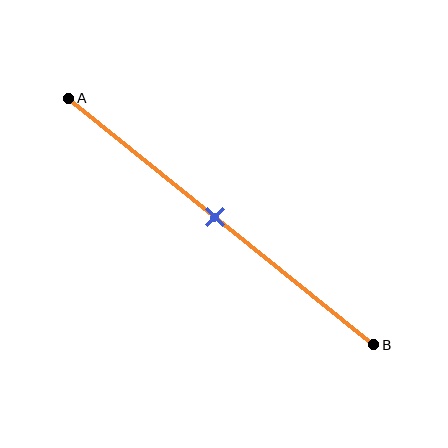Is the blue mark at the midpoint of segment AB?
Yes, the mark is approximately at the midpoint.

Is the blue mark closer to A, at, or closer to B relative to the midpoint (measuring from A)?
The blue mark is approximately at the midpoint of segment AB.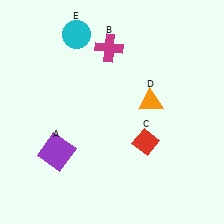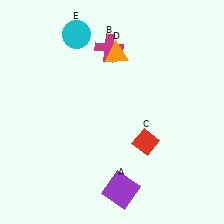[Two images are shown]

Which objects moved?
The objects that moved are: the purple square (A), the orange triangle (D).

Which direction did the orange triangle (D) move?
The orange triangle (D) moved up.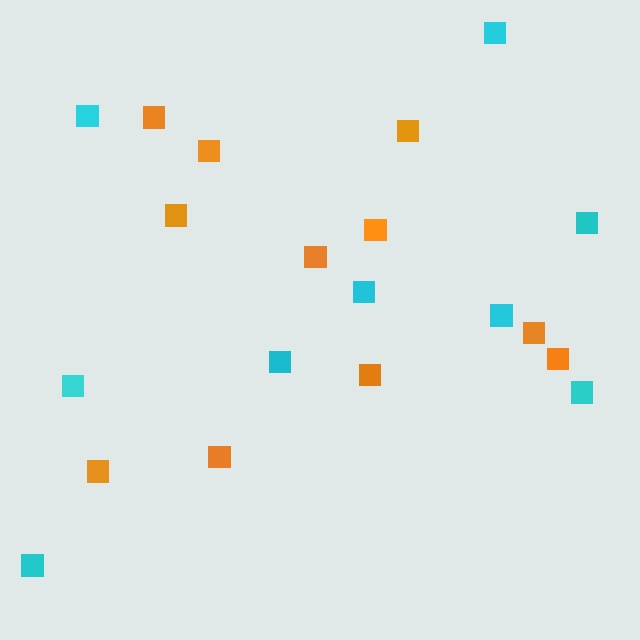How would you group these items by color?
There are 2 groups: one group of cyan squares (9) and one group of orange squares (11).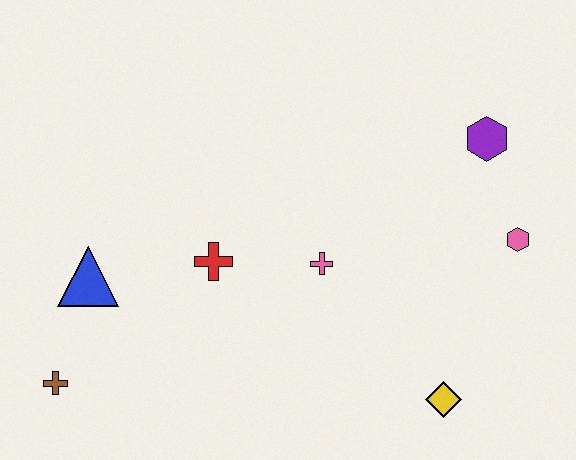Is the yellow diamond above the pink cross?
No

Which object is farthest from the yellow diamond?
The brown cross is farthest from the yellow diamond.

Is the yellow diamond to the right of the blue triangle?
Yes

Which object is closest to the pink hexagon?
The purple hexagon is closest to the pink hexagon.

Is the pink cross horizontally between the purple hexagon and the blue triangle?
Yes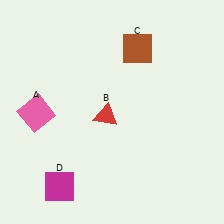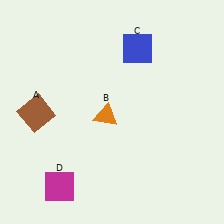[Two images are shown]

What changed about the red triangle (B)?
In Image 1, B is red. In Image 2, it changed to orange.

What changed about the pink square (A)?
In Image 1, A is pink. In Image 2, it changed to brown.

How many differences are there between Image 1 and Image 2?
There are 3 differences between the two images.